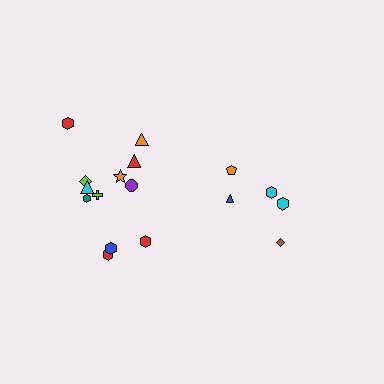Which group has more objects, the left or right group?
The left group.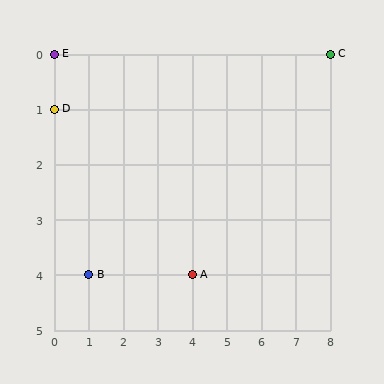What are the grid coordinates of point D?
Point D is at grid coordinates (0, 1).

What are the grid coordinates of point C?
Point C is at grid coordinates (8, 0).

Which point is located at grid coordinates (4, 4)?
Point A is at (4, 4).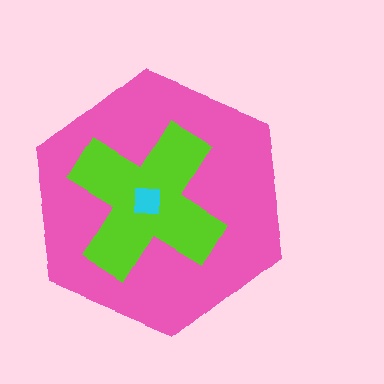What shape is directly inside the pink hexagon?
The lime cross.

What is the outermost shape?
The pink hexagon.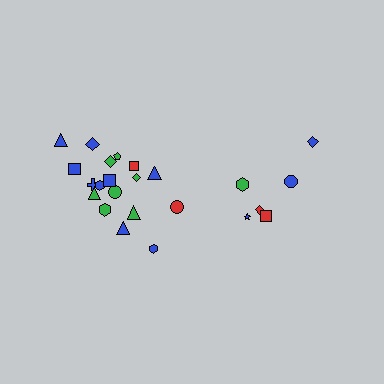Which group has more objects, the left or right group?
The left group.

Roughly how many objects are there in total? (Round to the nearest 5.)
Roughly 25 objects in total.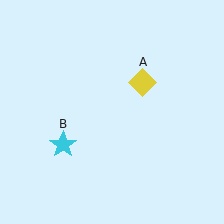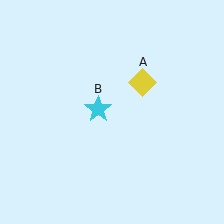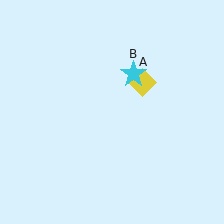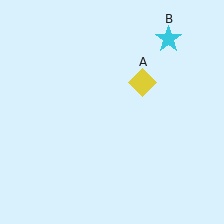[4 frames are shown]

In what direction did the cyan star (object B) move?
The cyan star (object B) moved up and to the right.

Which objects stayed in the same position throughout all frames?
Yellow diamond (object A) remained stationary.